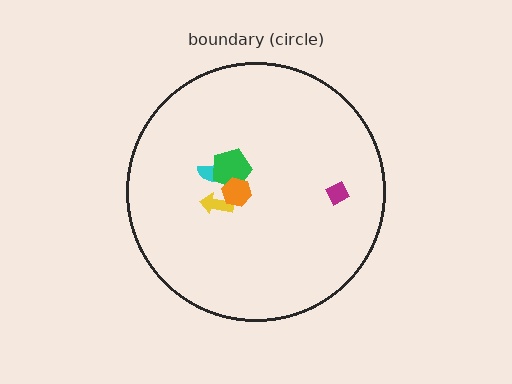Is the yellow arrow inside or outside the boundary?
Inside.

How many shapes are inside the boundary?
5 inside, 0 outside.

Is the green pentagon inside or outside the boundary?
Inside.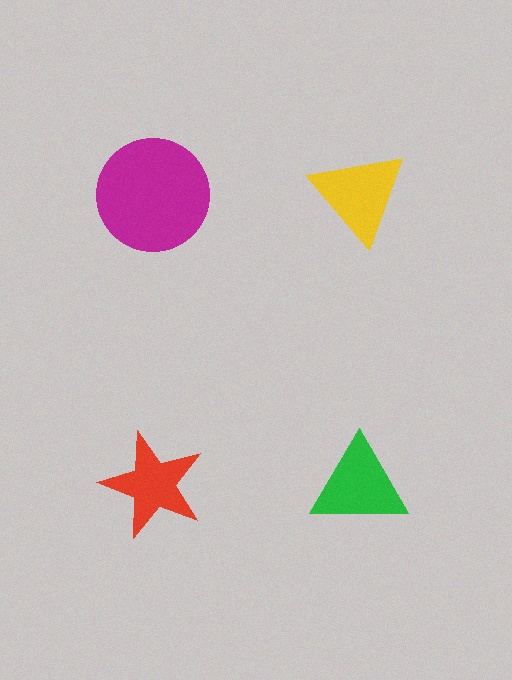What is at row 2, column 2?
A green triangle.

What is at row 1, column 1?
A magenta circle.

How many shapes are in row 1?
2 shapes.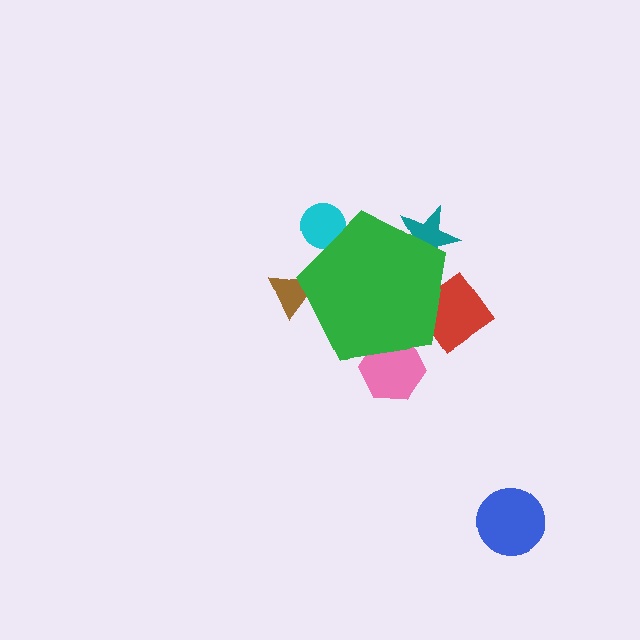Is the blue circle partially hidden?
No, the blue circle is fully visible.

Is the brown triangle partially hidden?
Yes, the brown triangle is partially hidden behind the green pentagon.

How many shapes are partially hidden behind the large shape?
5 shapes are partially hidden.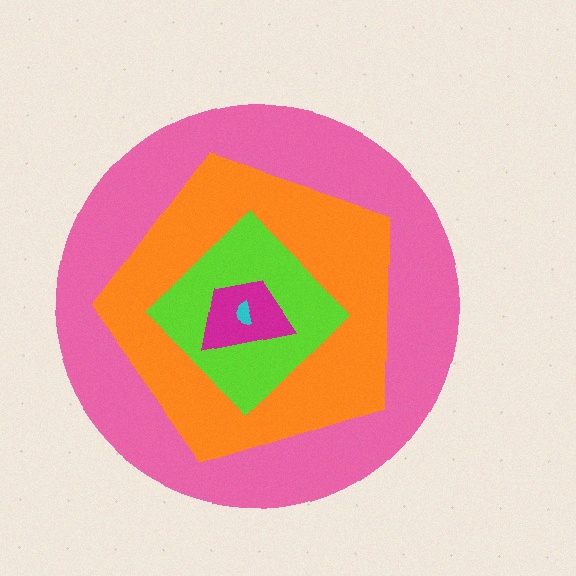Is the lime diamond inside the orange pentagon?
Yes.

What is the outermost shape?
The pink circle.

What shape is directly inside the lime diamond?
The magenta trapezoid.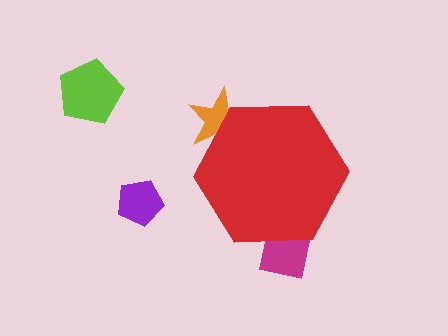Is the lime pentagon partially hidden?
No, the lime pentagon is fully visible.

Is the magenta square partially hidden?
Yes, the magenta square is partially hidden behind the red hexagon.